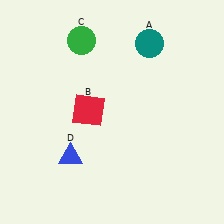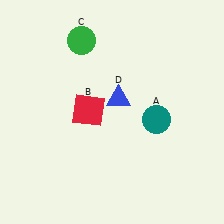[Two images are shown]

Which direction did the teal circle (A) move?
The teal circle (A) moved down.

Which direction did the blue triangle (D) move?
The blue triangle (D) moved up.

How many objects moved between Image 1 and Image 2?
2 objects moved between the two images.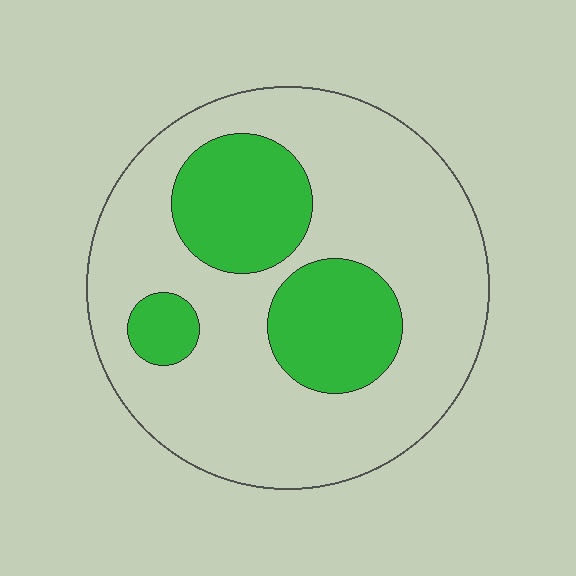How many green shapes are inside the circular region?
3.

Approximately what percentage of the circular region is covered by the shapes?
Approximately 25%.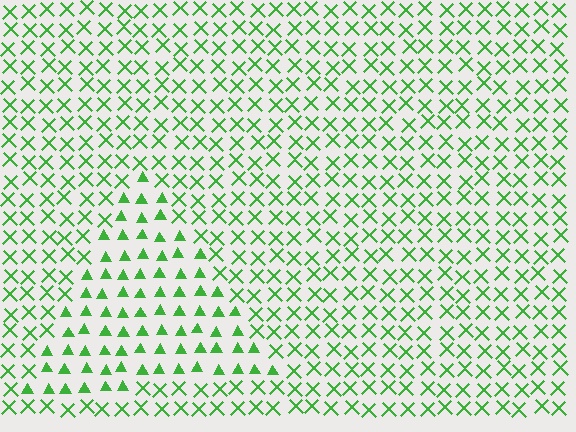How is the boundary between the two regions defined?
The boundary is defined by a change in element shape: triangles inside vs. X marks outside. All elements share the same color and spacing.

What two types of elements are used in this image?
The image uses triangles inside the triangle region and X marks outside it.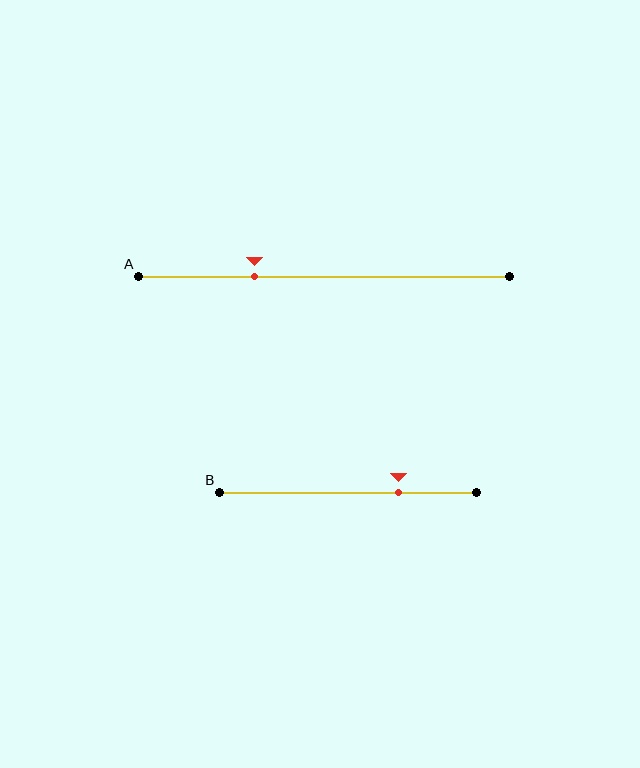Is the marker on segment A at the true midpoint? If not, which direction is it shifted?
No, the marker on segment A is shifted to the left by about 19% of the segment length.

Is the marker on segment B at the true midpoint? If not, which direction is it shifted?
No, the marker on segment B is shifted to the right by about 19% of the segment length.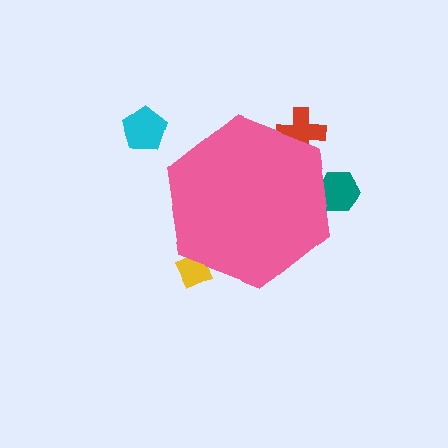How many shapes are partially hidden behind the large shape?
3 shapes are partially hidden.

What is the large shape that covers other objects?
A pink hexagon.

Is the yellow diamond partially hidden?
Yes, the yellow diamond is partially hidden behind the pink hexagon.